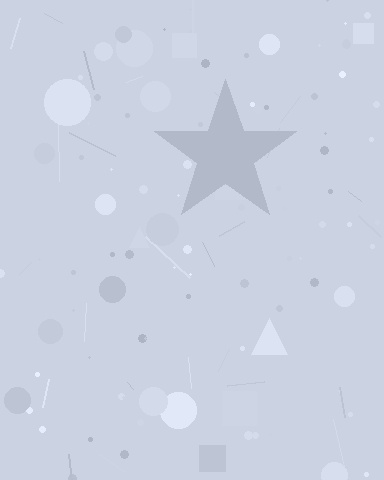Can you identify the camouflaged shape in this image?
The camouflaged shape is a star.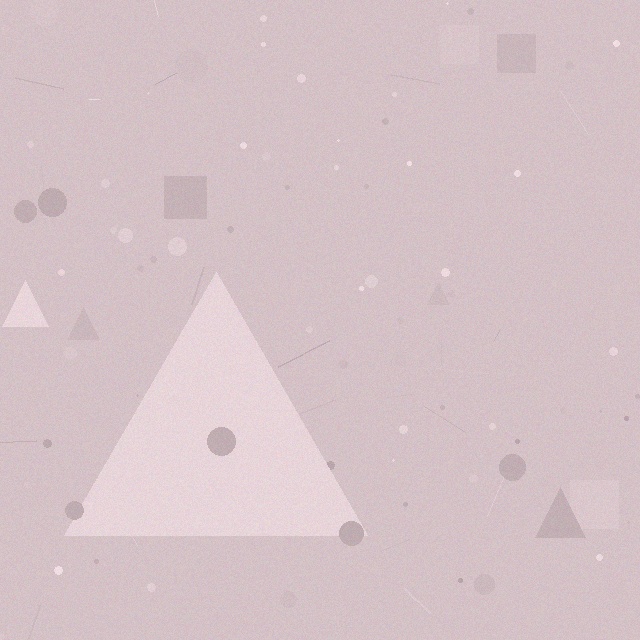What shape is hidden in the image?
A triangle is hidden in the image.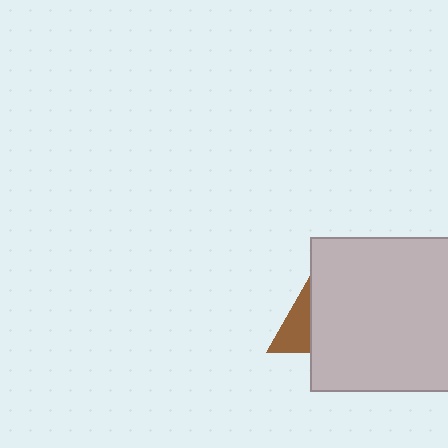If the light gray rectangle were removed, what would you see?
You would see the complete brown triangle.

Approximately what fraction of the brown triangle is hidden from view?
Roughly 53% of the brown triangle is hidden behind the light gray rectangle.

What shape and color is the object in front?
The object in front is a light gray rectangle.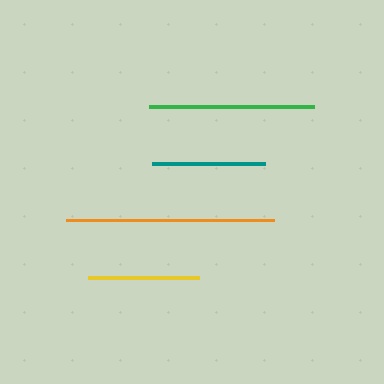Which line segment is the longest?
The orange line is the longest at approximately 208 pixels.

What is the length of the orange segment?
The orange segment is approximately 208 pixels long.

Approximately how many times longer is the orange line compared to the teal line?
The orange line is approximately 1.8 times the length of the teal line.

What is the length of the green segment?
The green segment is approximately 166 pixels long.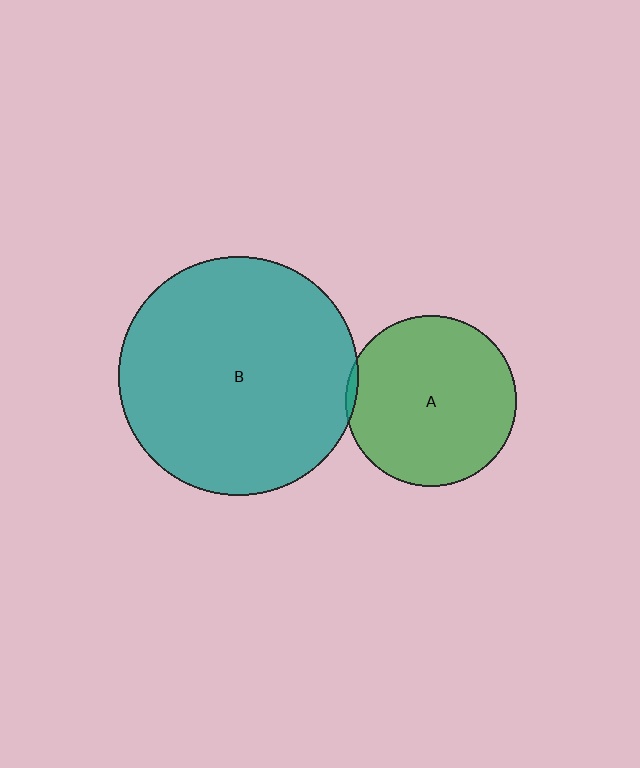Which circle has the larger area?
Circle B (teal).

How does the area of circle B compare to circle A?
Approximately 1.9 times.